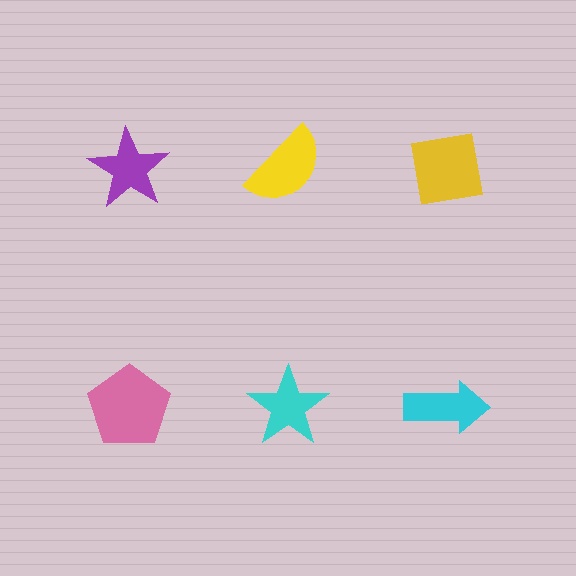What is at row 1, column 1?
A purple star.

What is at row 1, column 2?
A yellow semicircle.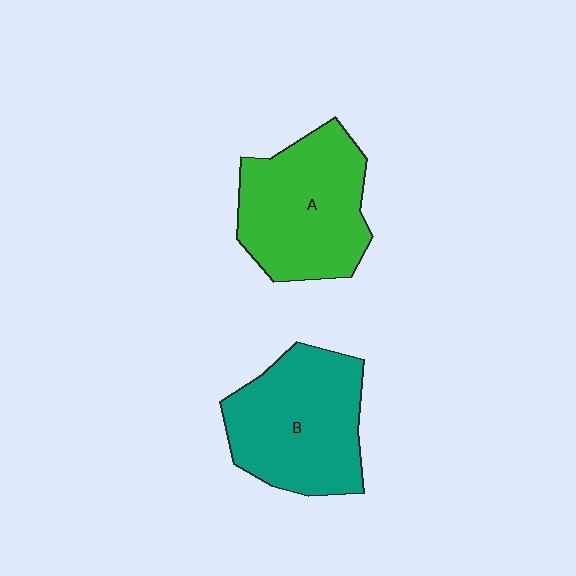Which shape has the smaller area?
Shape A (green).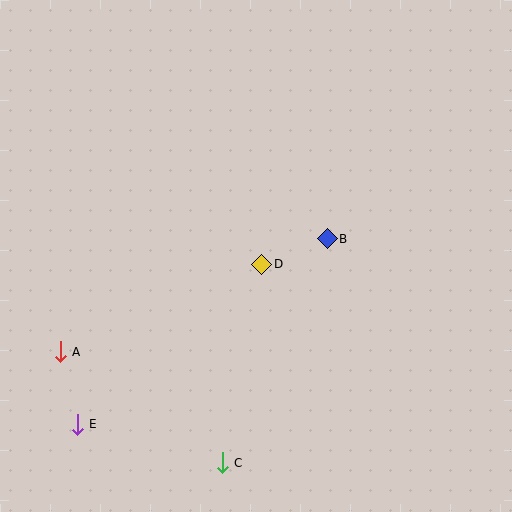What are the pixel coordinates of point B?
Point B is at (327, 239).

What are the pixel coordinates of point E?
Point E is at (77, 424).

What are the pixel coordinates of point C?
Point C is at (222, 463).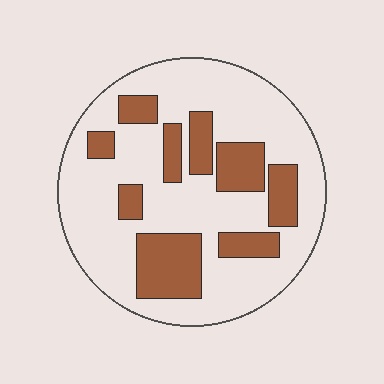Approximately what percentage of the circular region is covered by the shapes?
Approximately 30%.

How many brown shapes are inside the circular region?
9.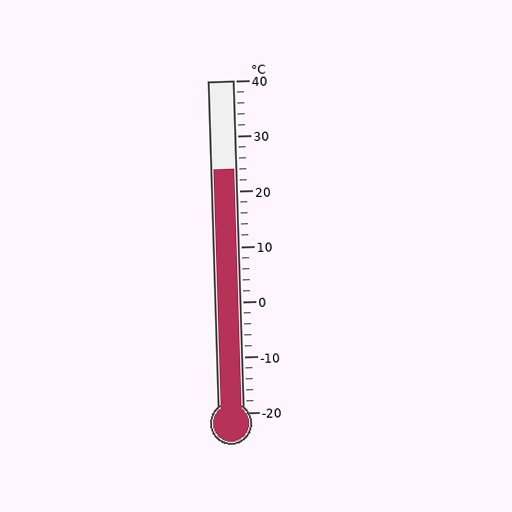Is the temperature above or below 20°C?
The temperature is above 20°C.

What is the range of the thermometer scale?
The thermometer scale ranges from -20°C to 40°C.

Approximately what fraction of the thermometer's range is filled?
The thermometer is filled to approximately 75% of its range.